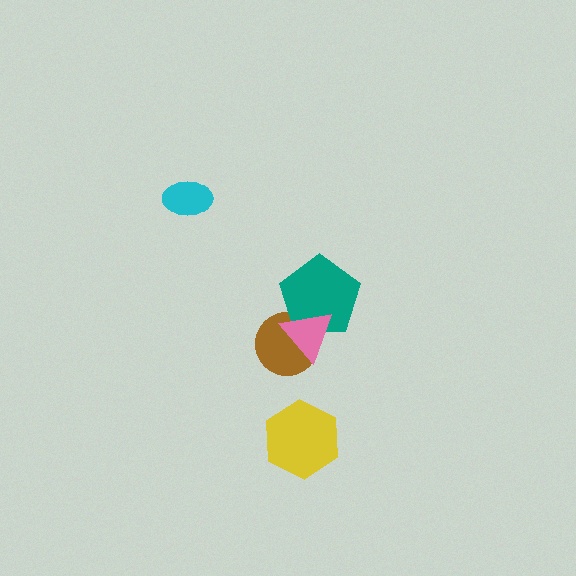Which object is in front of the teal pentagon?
The pink triangle is in front of the teal pentagon.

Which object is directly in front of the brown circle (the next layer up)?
The teal pentagon is directly in front of the brown circle.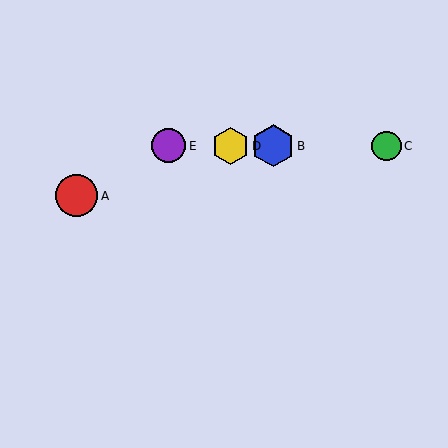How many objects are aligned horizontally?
4 objects (B, C, D, E) are aligned horizontally.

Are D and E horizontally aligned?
Yes, both are at y≈146.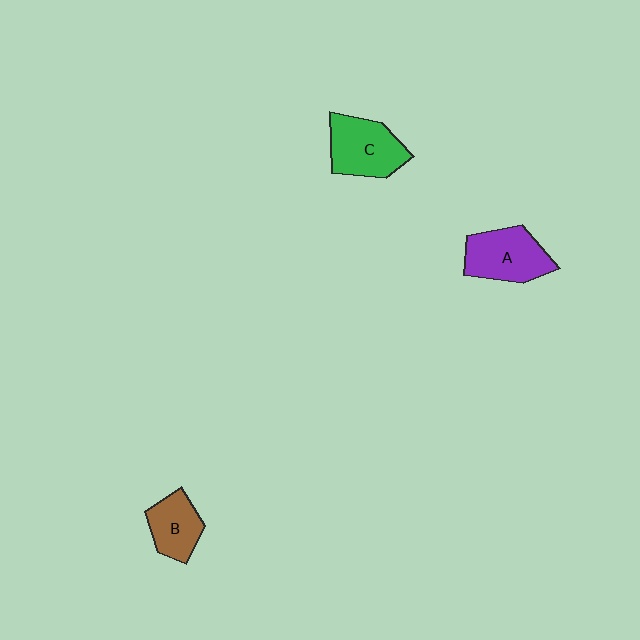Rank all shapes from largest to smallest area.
From largest to smallest: C (green), A (purple), B (brown).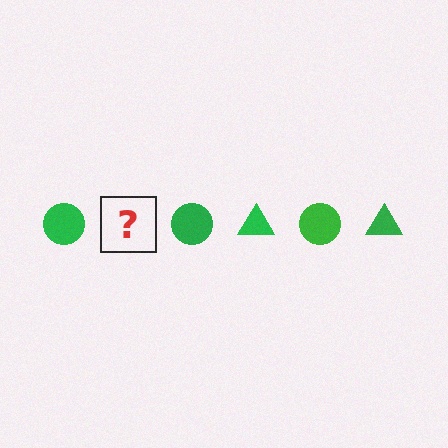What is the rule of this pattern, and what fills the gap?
The rule is that the pattern cycles through circle, triangle shapes in green. The gap should be filled with a green triangle.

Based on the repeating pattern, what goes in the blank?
The blank should be a green triangle.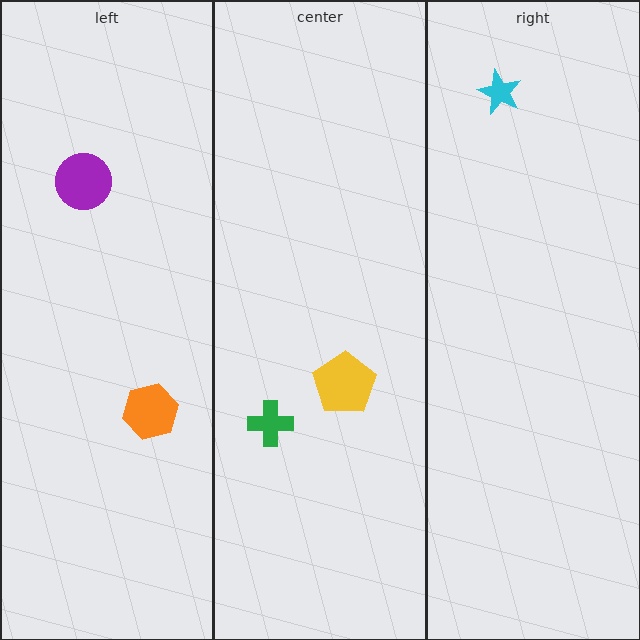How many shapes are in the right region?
1.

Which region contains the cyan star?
The right region.